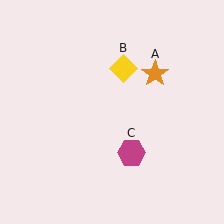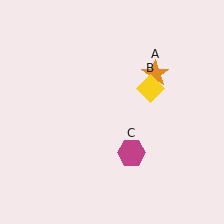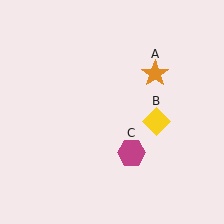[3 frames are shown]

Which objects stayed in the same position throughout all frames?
Orange star (object A) and magenta hexagon (object C) remained stationary.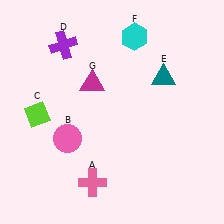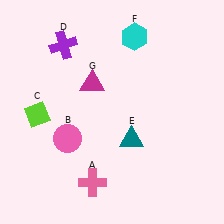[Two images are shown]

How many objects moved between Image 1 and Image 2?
1 object moved between the two images.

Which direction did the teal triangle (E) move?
The teal triangle (E) moved down.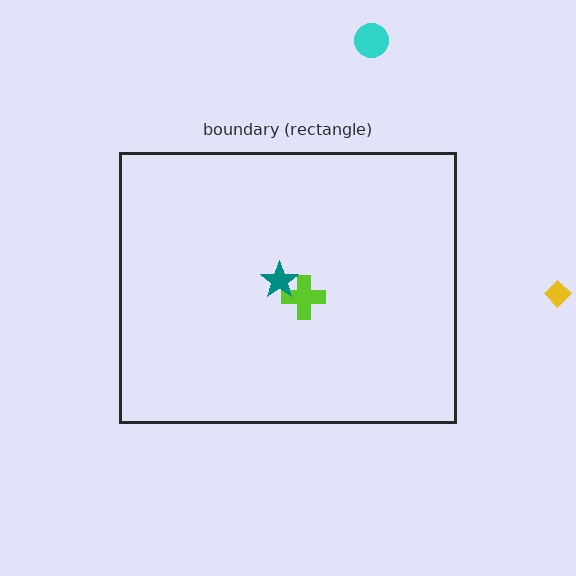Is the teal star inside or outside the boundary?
Inside.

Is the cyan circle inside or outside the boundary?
Outside.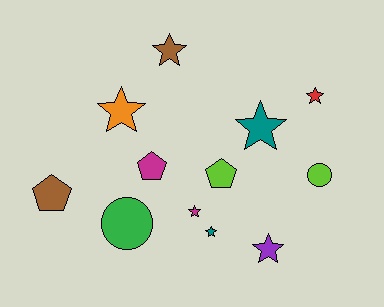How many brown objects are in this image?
There are 2 brown objects.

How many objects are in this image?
There are 12 objects.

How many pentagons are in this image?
There are 3 pentagons.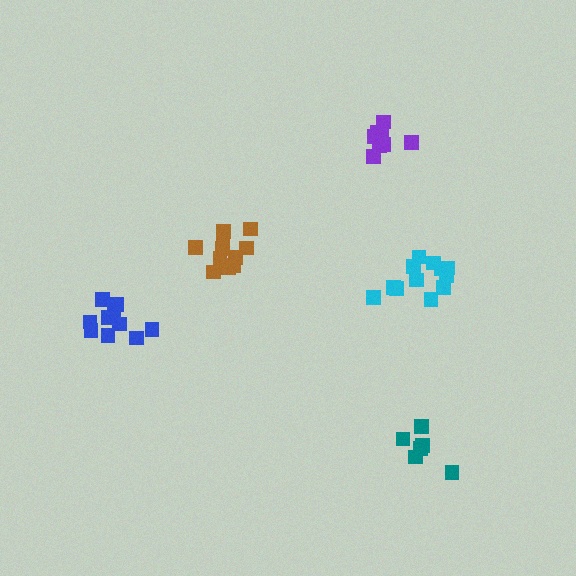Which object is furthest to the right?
The teal cluster is rightmost.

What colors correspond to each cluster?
The clusters are colored: purple, cyan, brown, teal, blue.